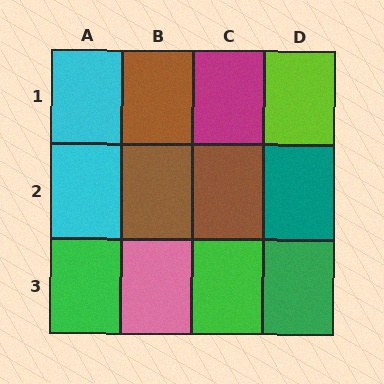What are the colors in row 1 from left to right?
Cyan, brown, magenta, lime.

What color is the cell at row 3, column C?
Green.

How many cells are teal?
1 cell is teal.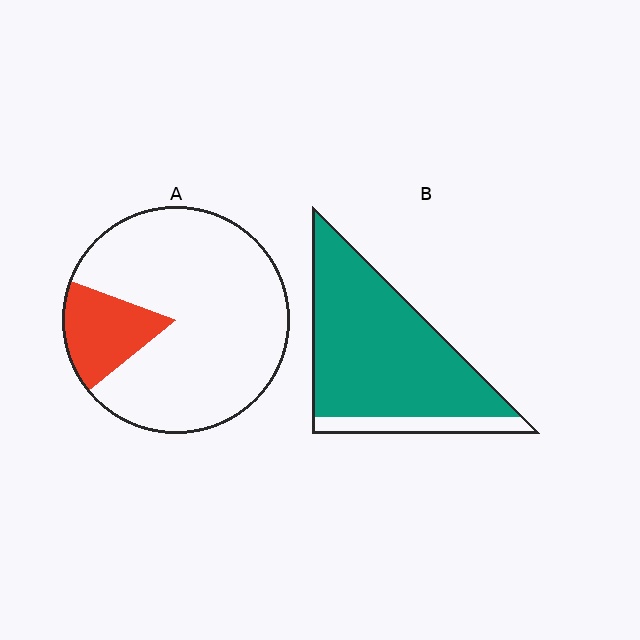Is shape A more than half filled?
No.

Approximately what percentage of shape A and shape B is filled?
A is approximately 15% and B is approximately 85%.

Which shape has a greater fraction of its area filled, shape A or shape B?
Shape B.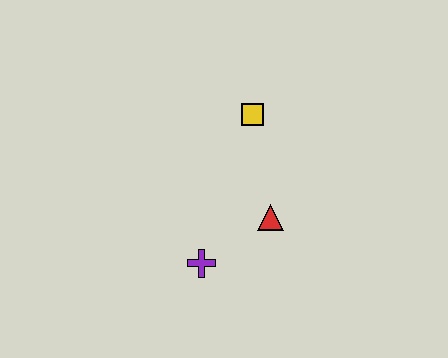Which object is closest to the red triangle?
The purple cross is closest to the red triangle.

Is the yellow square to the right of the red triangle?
No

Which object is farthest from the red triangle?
The yellow square is farthest from the red triangle.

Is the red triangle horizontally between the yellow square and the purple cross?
No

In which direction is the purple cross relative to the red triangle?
The purple cross is to the left of the red triangle.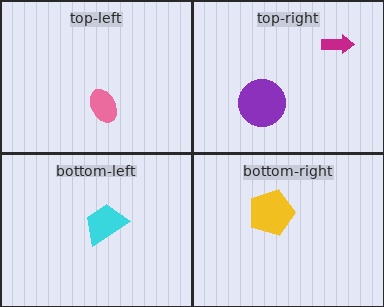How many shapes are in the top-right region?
2.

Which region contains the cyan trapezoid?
The bottom-left region.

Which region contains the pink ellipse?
The top-left region.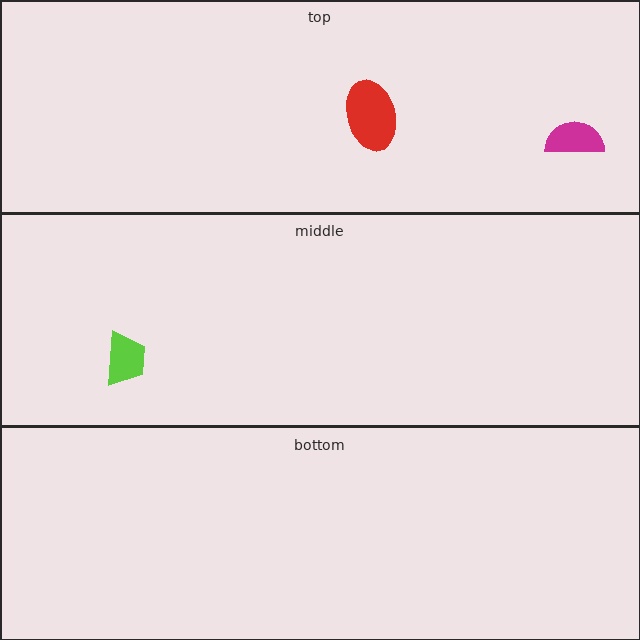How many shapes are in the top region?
2.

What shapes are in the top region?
The magenta semicircle, the red ellipse.